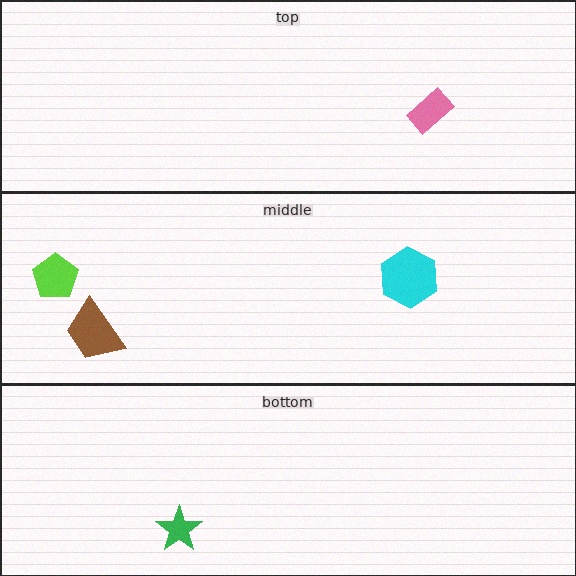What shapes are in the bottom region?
The green star.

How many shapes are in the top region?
1.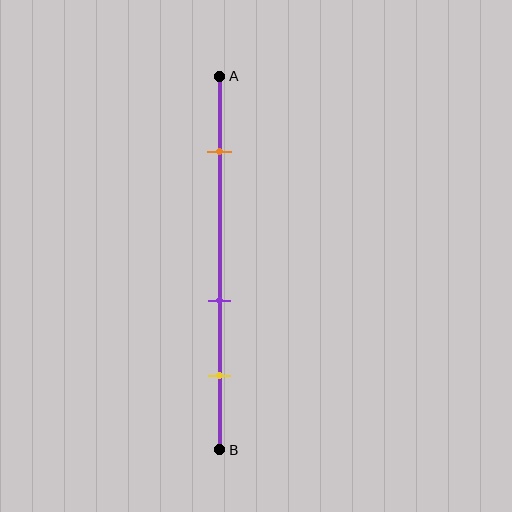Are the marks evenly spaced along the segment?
No, the marks are not evenly spaced.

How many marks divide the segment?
There are 3 marks dividing the segment.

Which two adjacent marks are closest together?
The purple and yellow marks are the closest adjacent pair.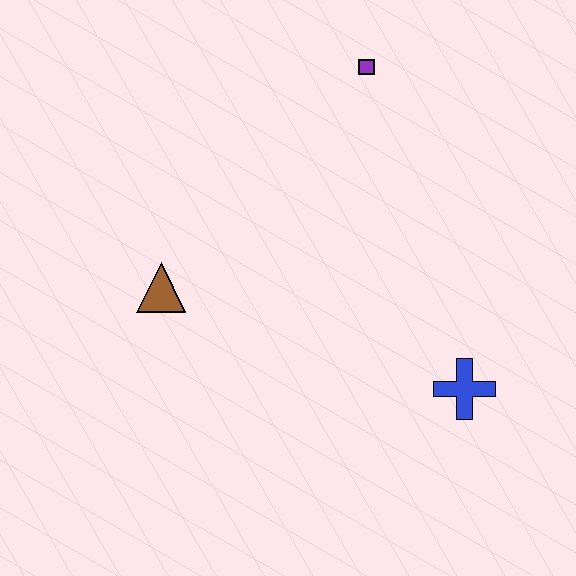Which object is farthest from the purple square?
The blue cross is farthest from the purple square.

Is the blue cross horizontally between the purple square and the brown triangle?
No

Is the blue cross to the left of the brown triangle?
No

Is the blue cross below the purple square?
Yes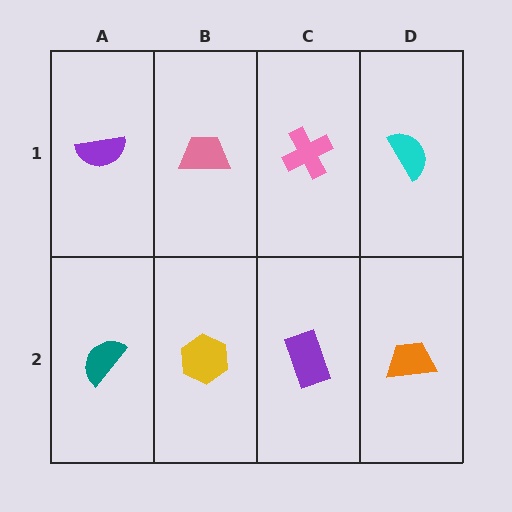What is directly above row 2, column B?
A pink trapezoid.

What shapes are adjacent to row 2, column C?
A pink cross (row 1, column C), a yellow hexagon (row 2, column B), an orange trapezoid (row 2, column D).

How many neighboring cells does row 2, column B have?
3.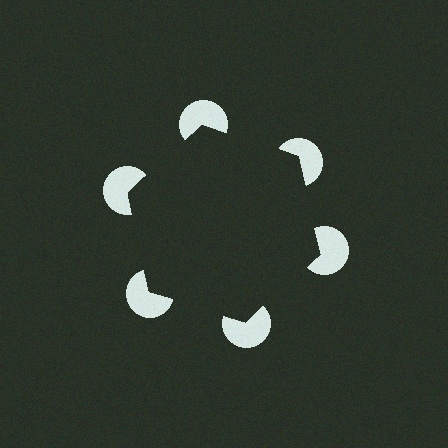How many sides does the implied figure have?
6 sides.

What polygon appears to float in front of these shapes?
An illusory hexagon — its edges are inferred from the aligned wedge cuts in the pac-man discs, not physically drawn.